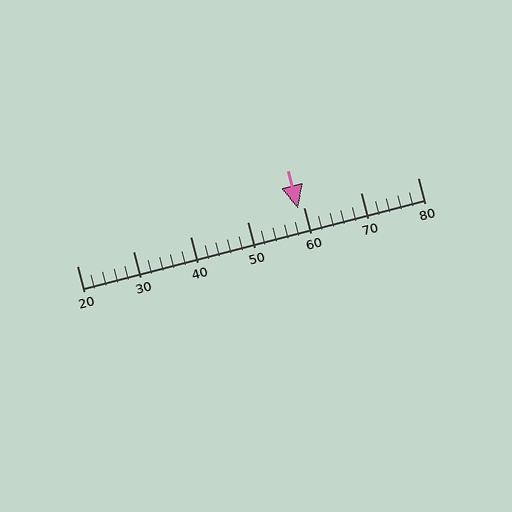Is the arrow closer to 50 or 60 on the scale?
The arrow is closer to 60.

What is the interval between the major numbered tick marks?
The major tick marks are spaced 10 units apart.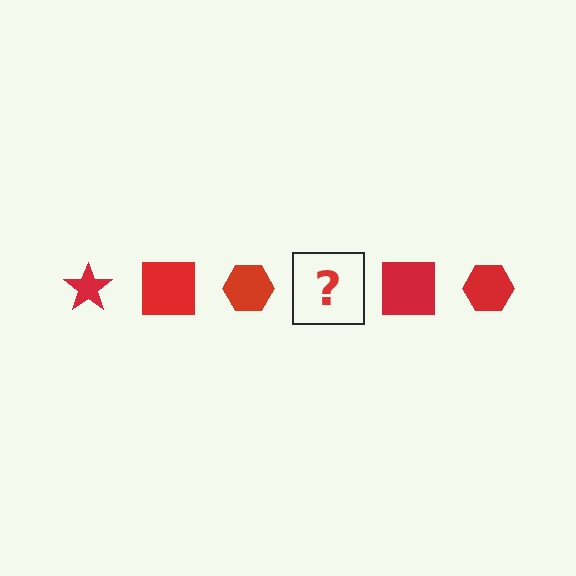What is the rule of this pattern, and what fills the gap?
The rule is that the pattern cycles through star, square, hexagon shapes in red. The gap should be filled with a red star.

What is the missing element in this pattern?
The missing element is a red star.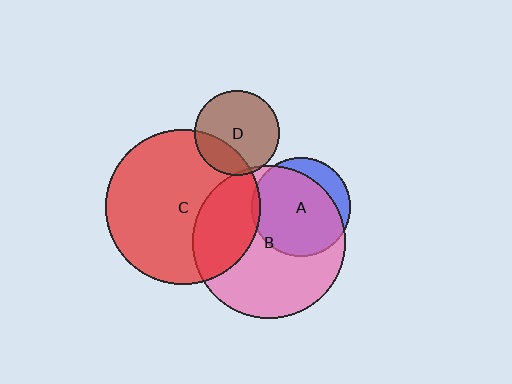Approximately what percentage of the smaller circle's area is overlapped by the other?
Approximately 30%.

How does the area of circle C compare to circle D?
Approximately 3.3 times.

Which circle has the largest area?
Circle C (red).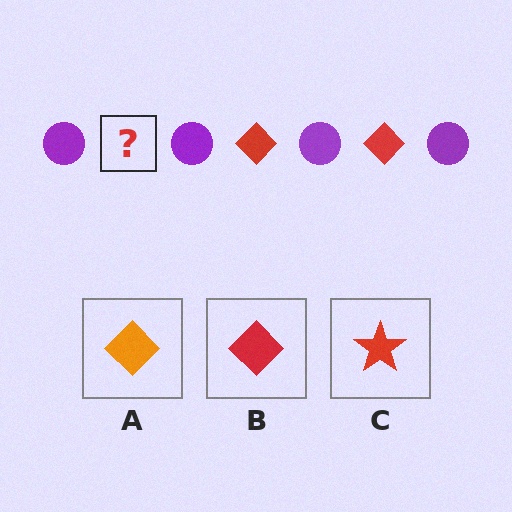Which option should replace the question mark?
Option B.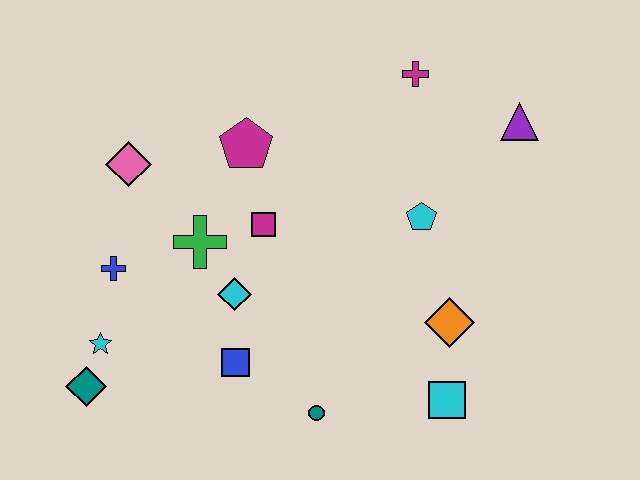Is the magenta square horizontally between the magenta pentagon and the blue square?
No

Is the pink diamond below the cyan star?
No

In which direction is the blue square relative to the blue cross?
The blue square is to the right of the blue cross.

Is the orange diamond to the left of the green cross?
No